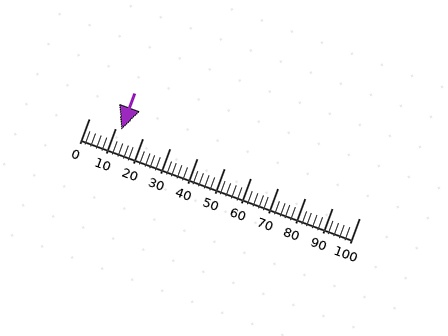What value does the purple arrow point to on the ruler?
The purple arrow points to approximately 12.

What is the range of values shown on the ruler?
The ruler shows values from 0 to 100.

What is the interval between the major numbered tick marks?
The major tick marks are spaced 10 units apart.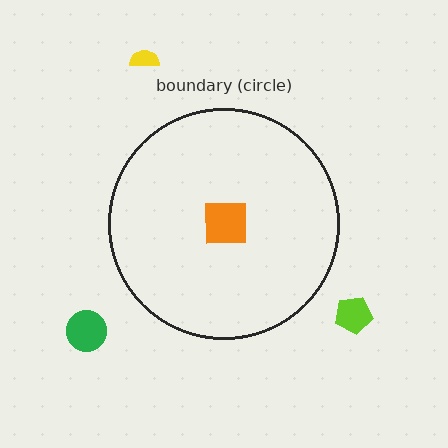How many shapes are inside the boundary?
1 inside, 3 outside.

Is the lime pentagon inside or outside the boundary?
Outside.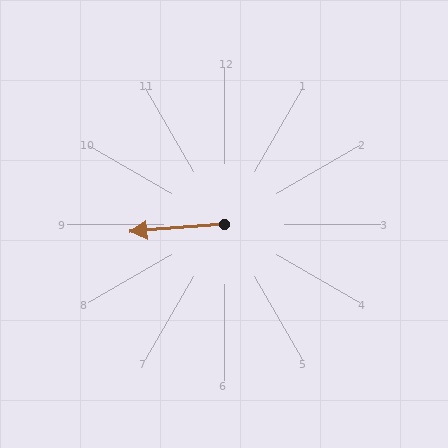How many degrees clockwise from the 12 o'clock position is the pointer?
Approximately 265 degrees.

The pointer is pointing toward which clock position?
Roughly 9 o'clock.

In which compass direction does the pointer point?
West.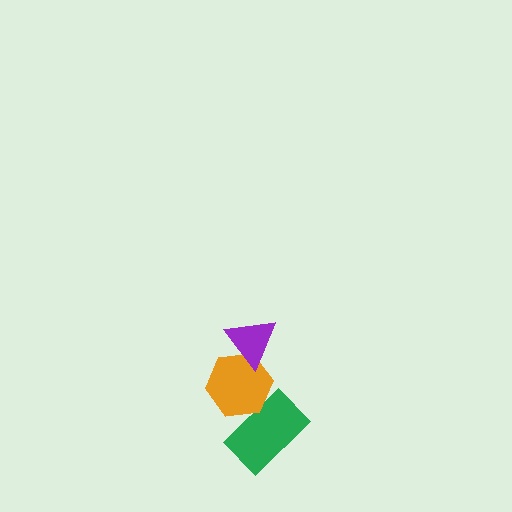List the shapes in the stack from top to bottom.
From top to bottom: the purple triangle, the orange hexagon, the green rectangle.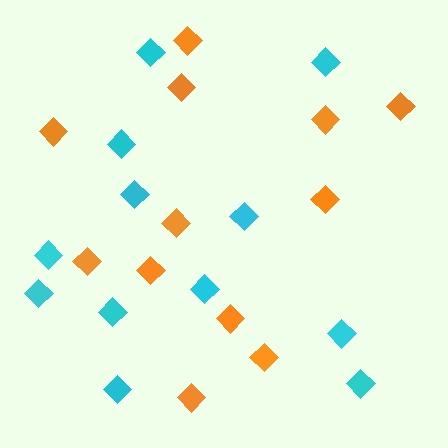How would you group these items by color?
There are 2 groups: one group of cyan diamonds (12) and one group of orange diamonds (12).